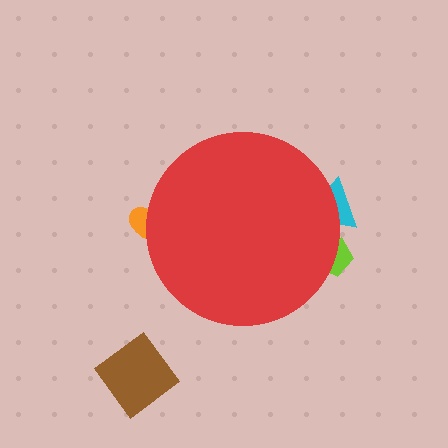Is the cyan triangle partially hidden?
Yes, the cyan triangle is partially hidden behind the red circle.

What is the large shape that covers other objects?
A red circle.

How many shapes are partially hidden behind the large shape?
3 shapes are partially hidden.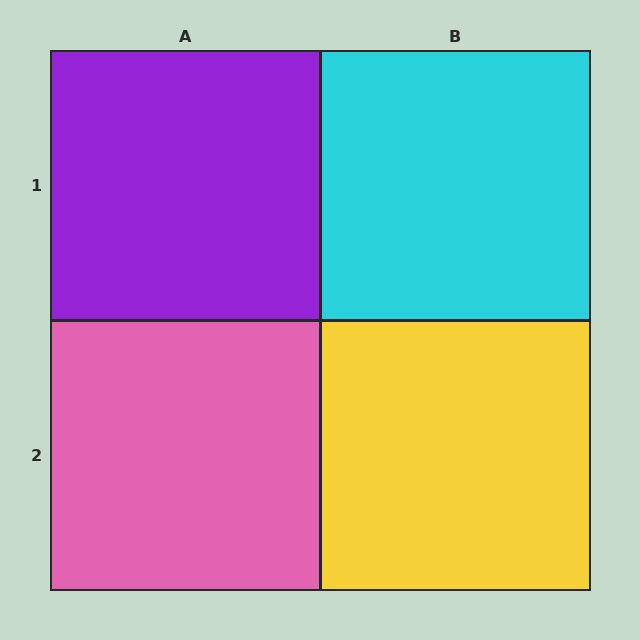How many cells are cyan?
1 cell is cyan.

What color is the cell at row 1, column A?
Purple.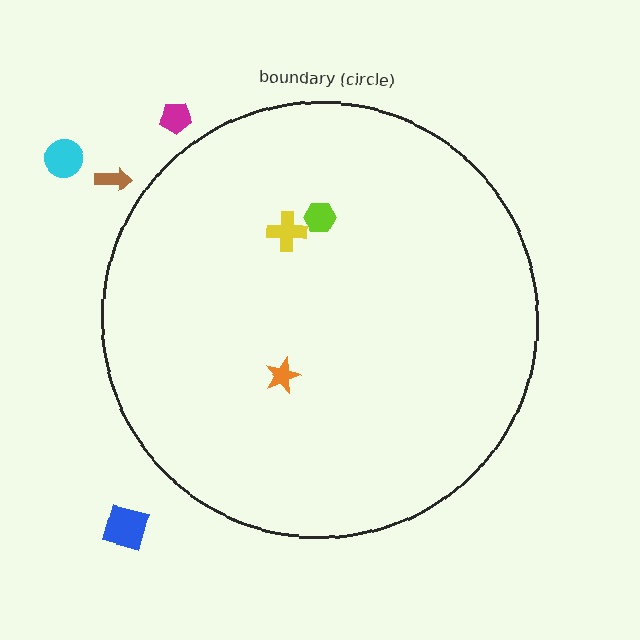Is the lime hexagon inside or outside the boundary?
Inside.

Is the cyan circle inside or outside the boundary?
Outside.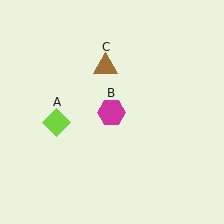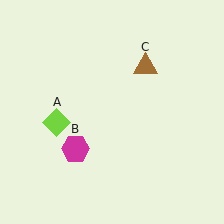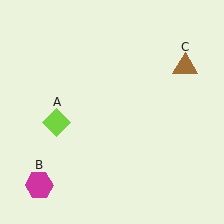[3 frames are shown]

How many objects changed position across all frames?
2 objects changed position: magenta hexagon (object B), brown triangle (object C).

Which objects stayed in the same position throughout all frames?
Lime diamond (object A) remained stationary.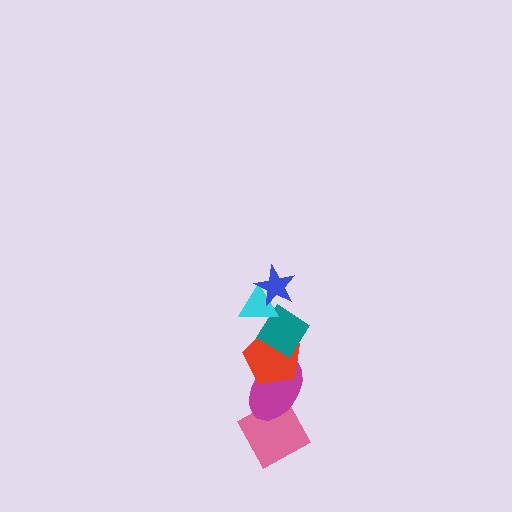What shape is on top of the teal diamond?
The cyan triangle is on top of the teal diamond.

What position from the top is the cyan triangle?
The cyan triangle is 2nd from the top.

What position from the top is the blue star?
The blue star is 1st from the top.